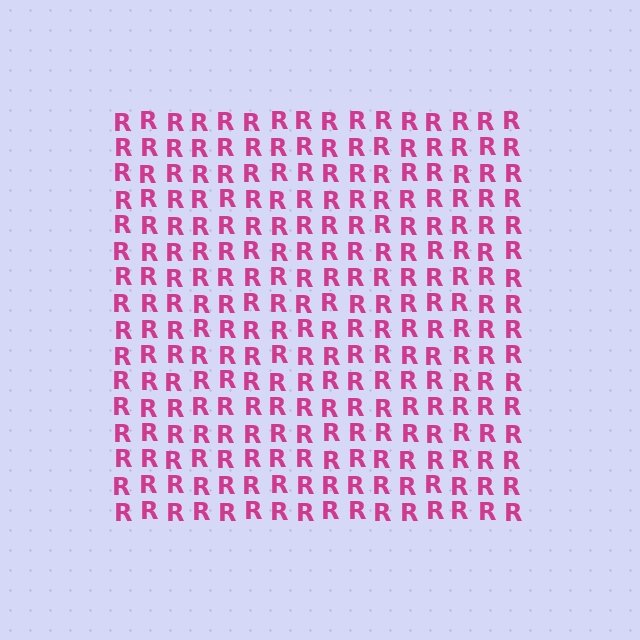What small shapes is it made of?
It is made of small letter R's.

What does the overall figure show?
The overall figure shows a square.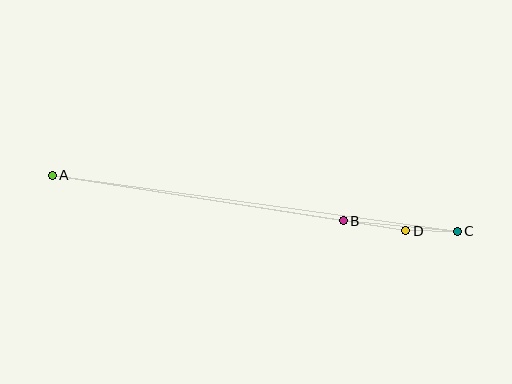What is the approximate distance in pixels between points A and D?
The distance between A and D is approximately 358 pixels.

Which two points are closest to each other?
Points C and D are closest to each other.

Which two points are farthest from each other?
Points A and C are farthest from each other.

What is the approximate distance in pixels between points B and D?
The distance between B and D is approximately 63 pixels.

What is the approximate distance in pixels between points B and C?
The distance between B and C is approximately 114 pixels.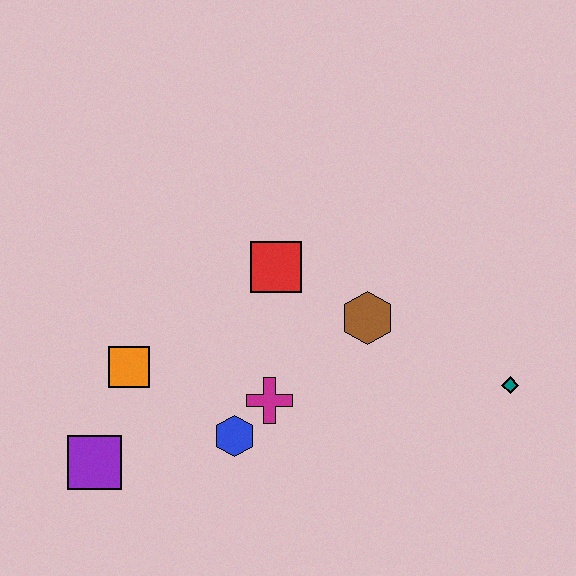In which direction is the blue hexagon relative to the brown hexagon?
The blue hexagon is to the left of the brown hexagon.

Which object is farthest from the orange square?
The teal diamond is farthest from the orange square.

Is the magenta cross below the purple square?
No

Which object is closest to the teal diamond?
The brown hexagon is closest to the teal diamond.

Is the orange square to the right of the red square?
No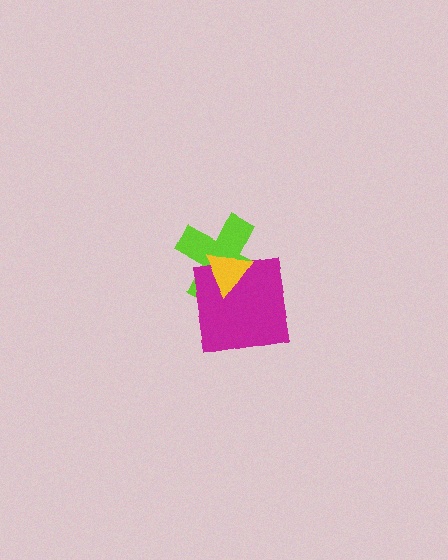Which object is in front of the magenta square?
The yellow triangle is in front of the magenta square.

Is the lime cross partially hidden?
Yes, it is partially covered by another shape.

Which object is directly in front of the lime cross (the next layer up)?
The magenta square is directly in front of the lime cross.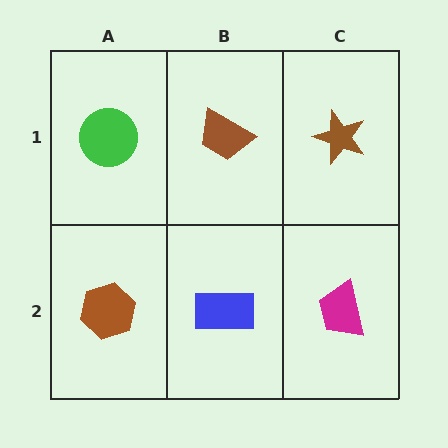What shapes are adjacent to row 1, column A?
A brown hexagon (row 2, column A), a brown trapezoid (row 1, column B).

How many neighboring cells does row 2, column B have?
3.